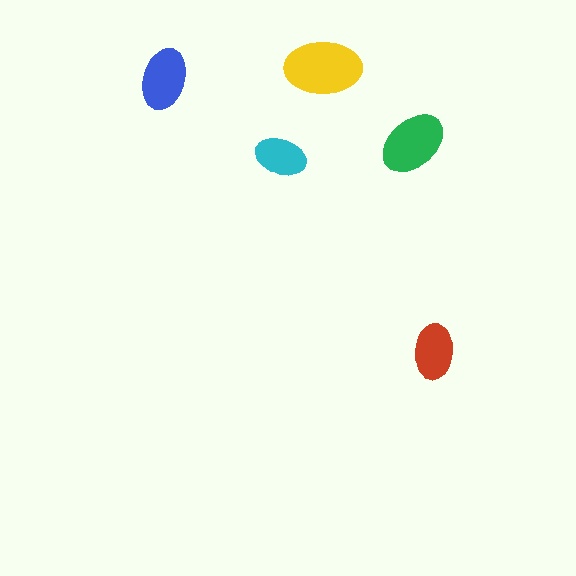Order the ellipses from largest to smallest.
the yellow one, the green one, the blue one, the red one, the cyan one.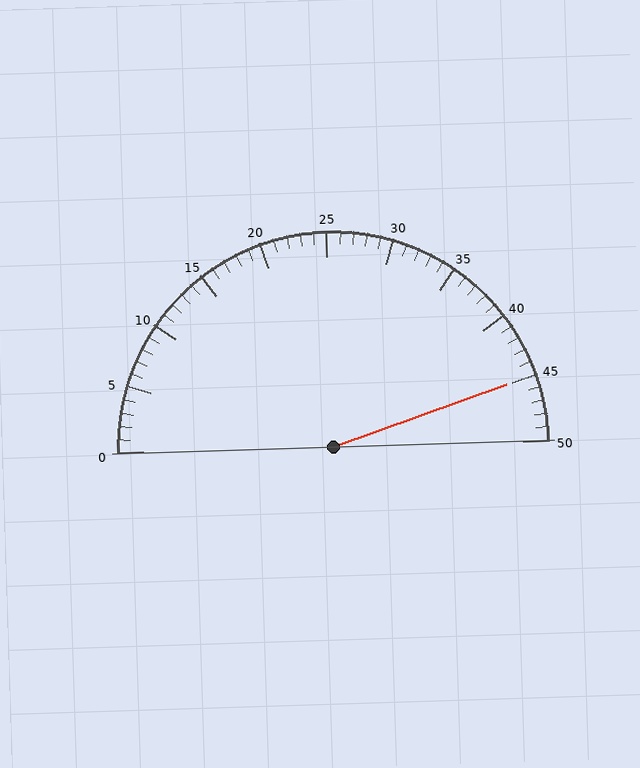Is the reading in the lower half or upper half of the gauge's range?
The reading is in the upper half of the range (0 to 50).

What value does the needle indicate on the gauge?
The needle indicates approximately 45.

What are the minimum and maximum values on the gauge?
The gauge ranges from 0 to 50.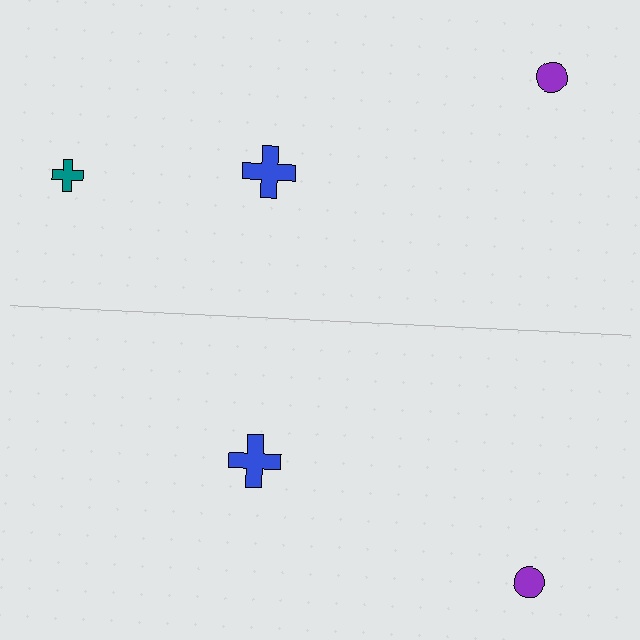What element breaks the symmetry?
A teal cross is missing from the bottom side.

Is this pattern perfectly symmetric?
No, the pattern is not perfectly symmetric. A teal cross is missing from the bottom side.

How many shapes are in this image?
There are 5 shapes in this image.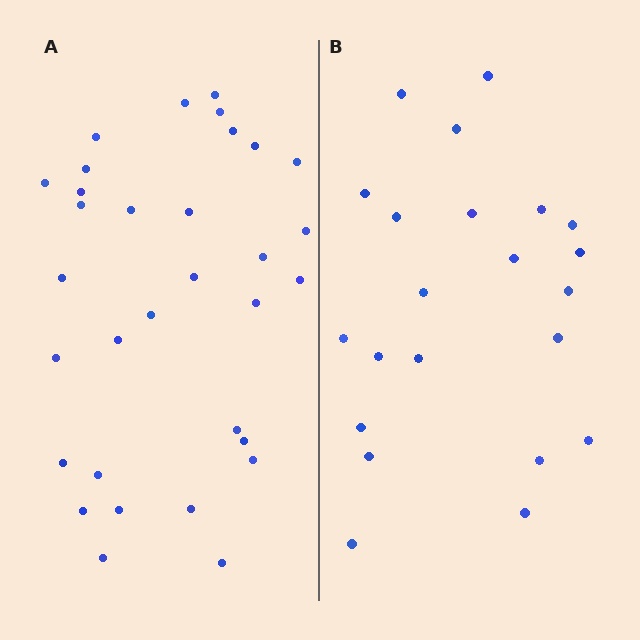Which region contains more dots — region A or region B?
Region A (the left region) has more dots.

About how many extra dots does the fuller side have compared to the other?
Region A has roughly 10 or so more dots than region B.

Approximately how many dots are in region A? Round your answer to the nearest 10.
About 30 dots. (The exact count is 32, which rounds to 30.)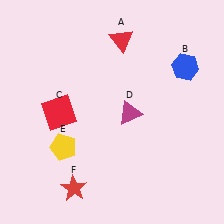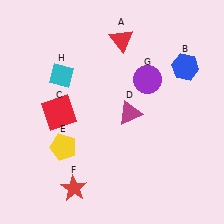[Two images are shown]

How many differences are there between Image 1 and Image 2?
There are 2 differences between the two images.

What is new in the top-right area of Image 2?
A purple circle (G) was added in the top-right area of Image 2.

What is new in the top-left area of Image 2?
A cyan diamond (H) was added in the top-left area of Image 2.